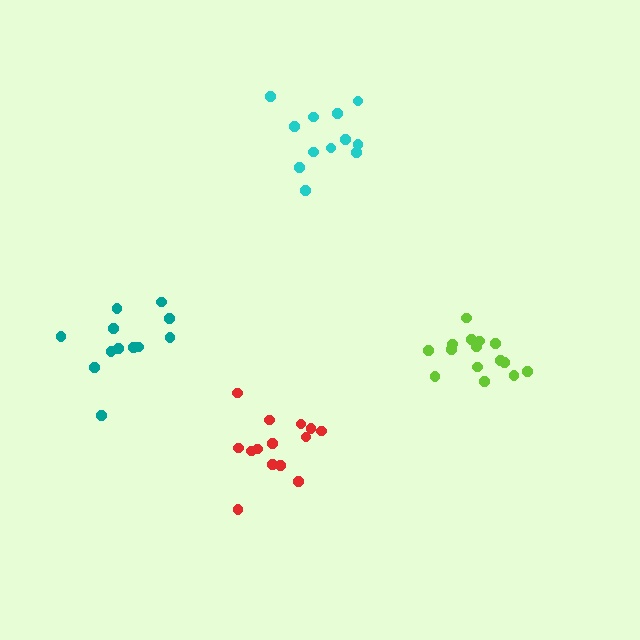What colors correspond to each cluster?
The clusters are colored: red, cyan, lime, teal.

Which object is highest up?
The cyan cluster is topmost.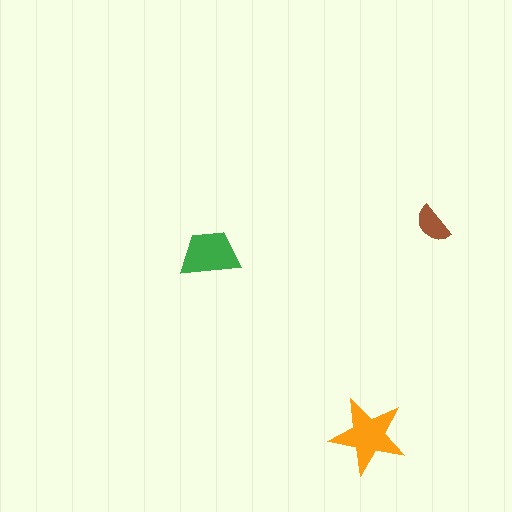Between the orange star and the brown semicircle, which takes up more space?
The orange star.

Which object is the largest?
The orange star.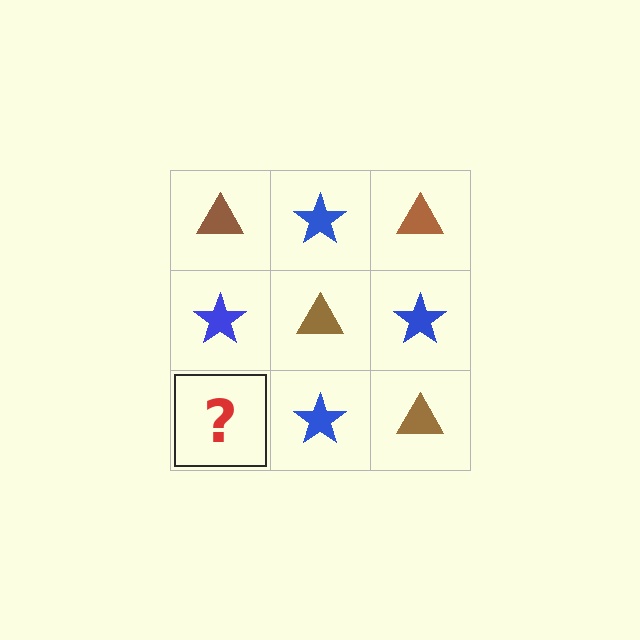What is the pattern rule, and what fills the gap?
The rule is that it alternates brown triangle and blue star in a checkerboard pattern. The gap should be filled with a brown triangle.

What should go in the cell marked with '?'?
The missing cell should contain a brown triangle.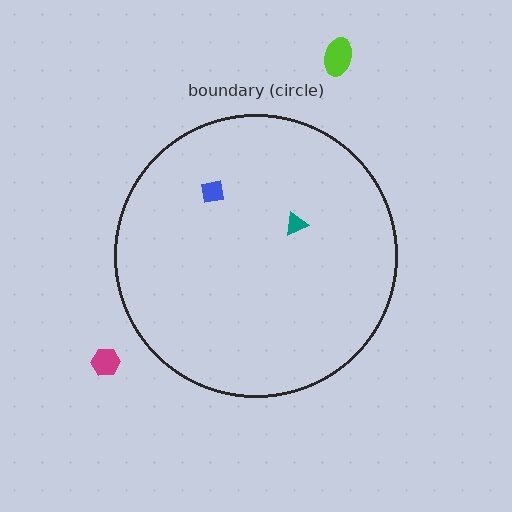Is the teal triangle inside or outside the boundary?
Inside.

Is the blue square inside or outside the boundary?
Inside.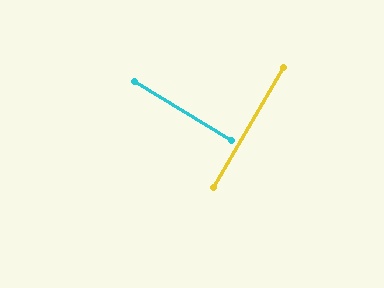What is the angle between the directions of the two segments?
Approximately 89 degrees.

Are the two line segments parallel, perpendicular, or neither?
Perpendicular — they meet at approximately 89°.